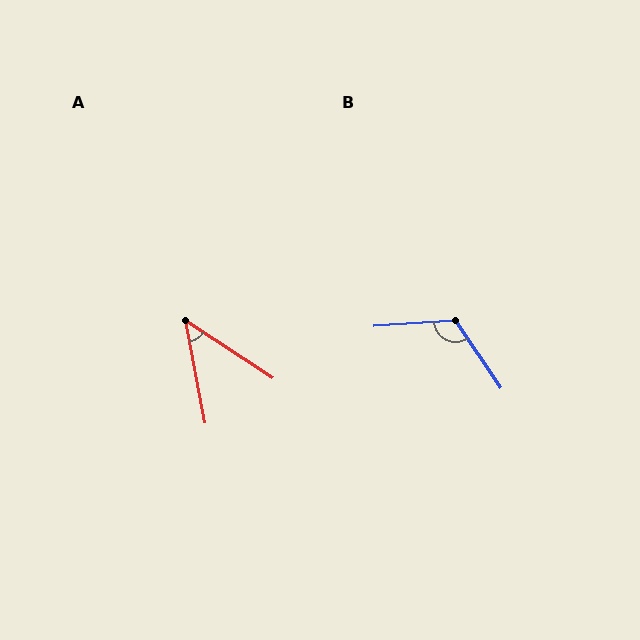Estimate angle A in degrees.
Approximately 46 degrees.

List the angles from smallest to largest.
A (46°), B (120°).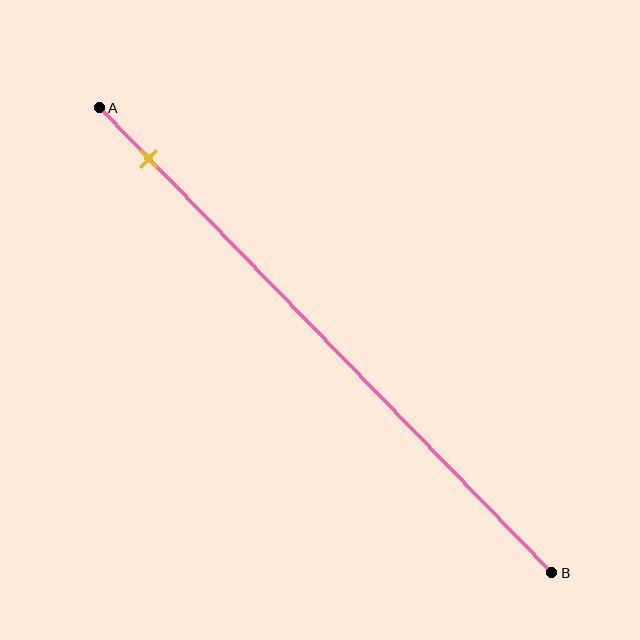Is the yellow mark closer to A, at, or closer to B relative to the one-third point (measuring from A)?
The yellow mark is closer to point A than the one-third point of segment AB.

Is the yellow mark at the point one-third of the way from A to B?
No, the mark is at about 10% from A, not at the 33% one-third point.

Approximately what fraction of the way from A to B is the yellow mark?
The yellow mark is approximately 10% of the way from A to B.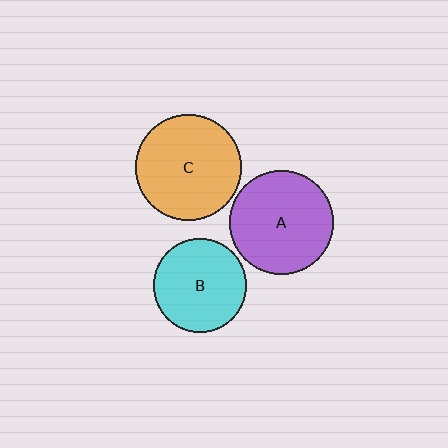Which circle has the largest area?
Circle C (orange).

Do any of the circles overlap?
No, none of the circles overlap.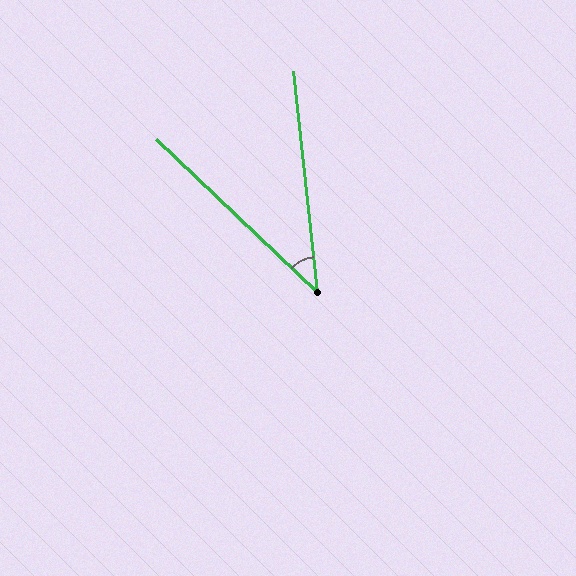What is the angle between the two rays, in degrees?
Approximately 40 degrees.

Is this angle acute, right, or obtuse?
It is acute.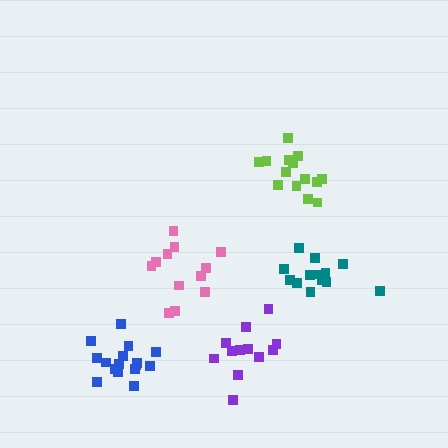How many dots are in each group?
Group 1: 13 dots, Group 2: 12 dots, Group 3: 14 dots, Group 4: 16 dots, Group 5: 12 dots (67 total).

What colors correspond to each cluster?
The clusters are colored: teal, pink, lime, blue, purple.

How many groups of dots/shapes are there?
There are 5 groups.